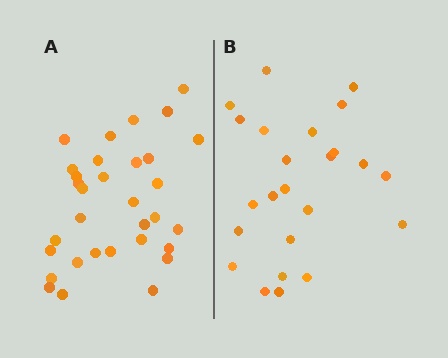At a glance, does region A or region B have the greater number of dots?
Region A (the left region) has more dots.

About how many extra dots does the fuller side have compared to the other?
Region A has roughly 8 or so more dots than region B.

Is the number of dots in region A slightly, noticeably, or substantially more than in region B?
Region A has noticeably more, but not dramatically so. The ratio is roughly 1.3 to 1.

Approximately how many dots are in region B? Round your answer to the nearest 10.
About 20 dots. (The exact count is 24, which rounds to 20.)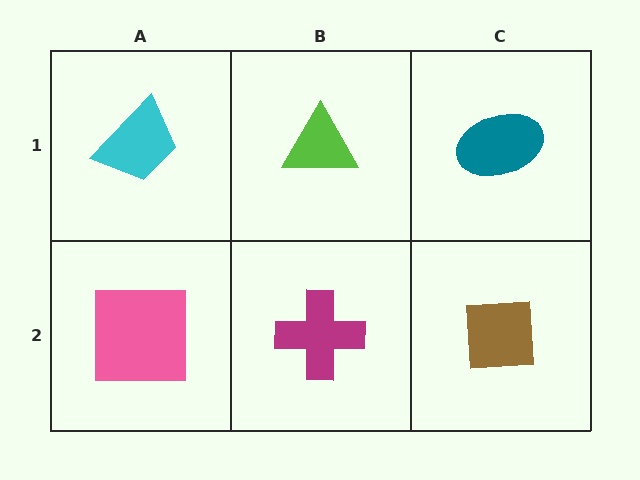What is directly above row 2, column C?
A teal ellipse.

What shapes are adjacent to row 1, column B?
A magenta cross (row 2, column B), a cyan trapezoid (row 1, column A), a teal ellipse (row 1, column C).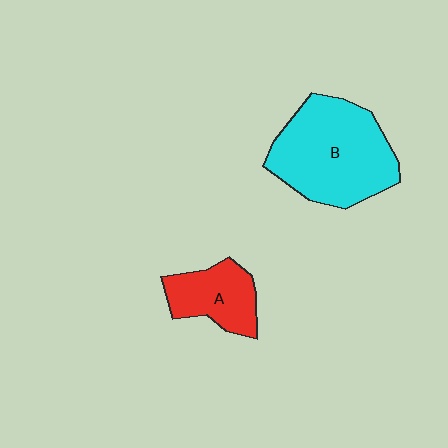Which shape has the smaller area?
Shape A (red).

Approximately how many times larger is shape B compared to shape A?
Approximately 2.1 times.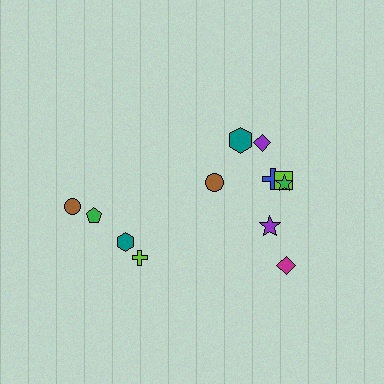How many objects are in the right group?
There are 8 objects.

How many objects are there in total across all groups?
There are 12 objects.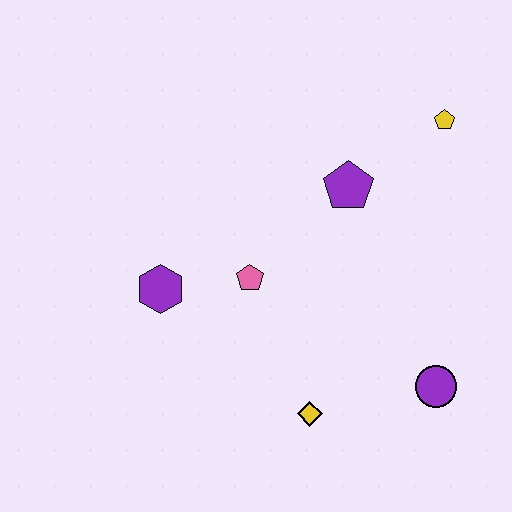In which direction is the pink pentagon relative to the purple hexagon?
The pink pentagon is to the right of the purple hexagon.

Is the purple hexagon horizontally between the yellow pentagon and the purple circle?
No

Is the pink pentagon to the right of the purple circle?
No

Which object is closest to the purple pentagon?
The yellow pentagon is closest to the purple pentagon.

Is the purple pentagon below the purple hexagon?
No